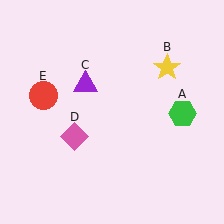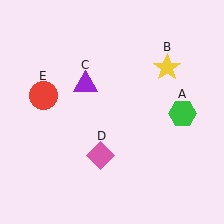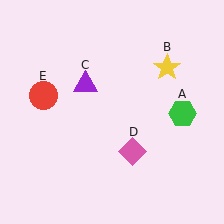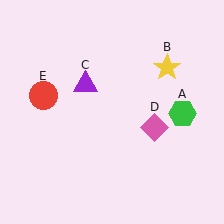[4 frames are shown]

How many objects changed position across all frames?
1 object changed position: pink diamond (object D).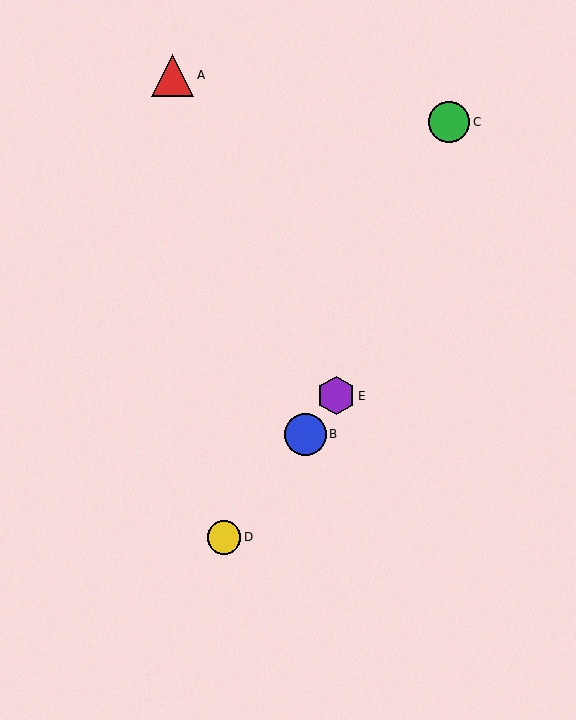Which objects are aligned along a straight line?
Objects B, D, E are aligned along a straight line.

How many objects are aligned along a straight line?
3 objects (B, D, E) are aligned along a straight line.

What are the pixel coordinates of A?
Object A is at (173, 75).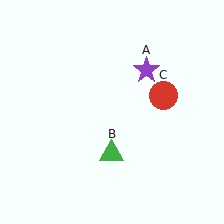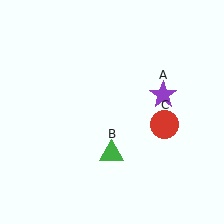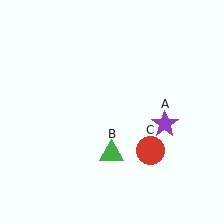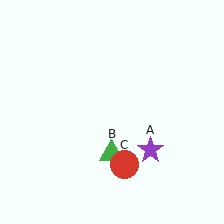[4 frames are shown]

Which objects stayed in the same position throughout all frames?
Green triangle (object B) remained stationary.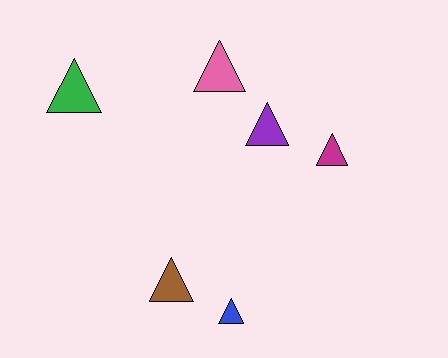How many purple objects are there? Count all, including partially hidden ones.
There is 1 purple object.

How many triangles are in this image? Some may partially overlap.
There are 6 triangles.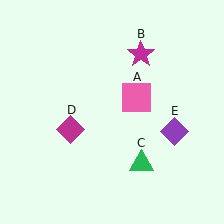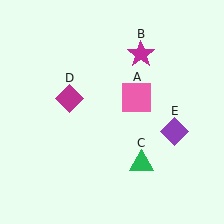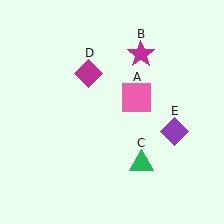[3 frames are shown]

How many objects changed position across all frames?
1 object changed position: magenta diamond (object D).